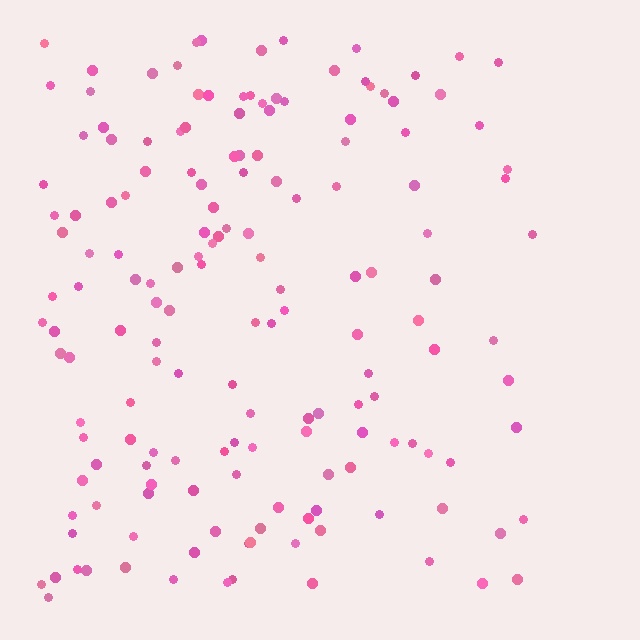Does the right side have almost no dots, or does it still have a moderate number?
Still a moderate number, just noticeably fewer than the left.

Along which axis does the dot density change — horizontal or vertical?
Horizontal.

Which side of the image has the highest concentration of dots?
The left.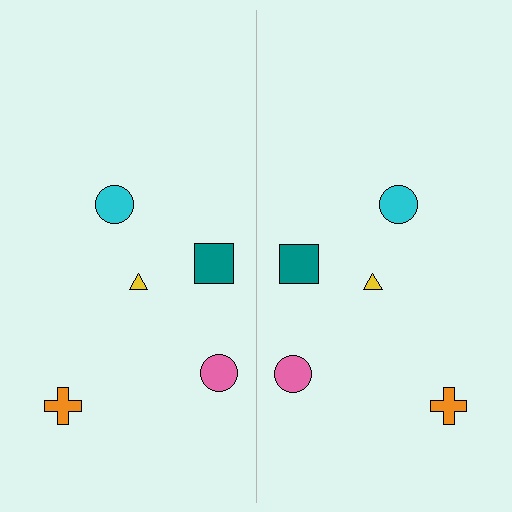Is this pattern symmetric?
Yes, this pattern has bilateral (reflection) symmetry.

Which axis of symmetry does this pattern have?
The pattern has a vertical axis of symmetry running through the center of the image.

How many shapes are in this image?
There are 10 shapes in this image.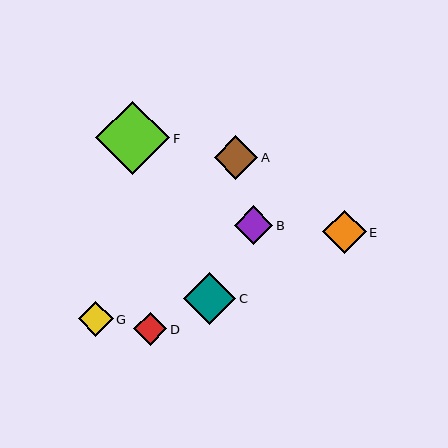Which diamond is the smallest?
Diamond D is the smallest with a size of approximately 33 pixels.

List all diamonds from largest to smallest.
From largest to smallest: F, C, A, E, B, G, D.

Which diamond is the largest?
Diamond F is the largest with a size of approximately 74 pixels.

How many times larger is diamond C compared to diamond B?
Diamond C is approximately 1.3 times the size of diamond B.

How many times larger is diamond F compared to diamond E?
Diamond F is approximately 1.7 times the size of diamond E.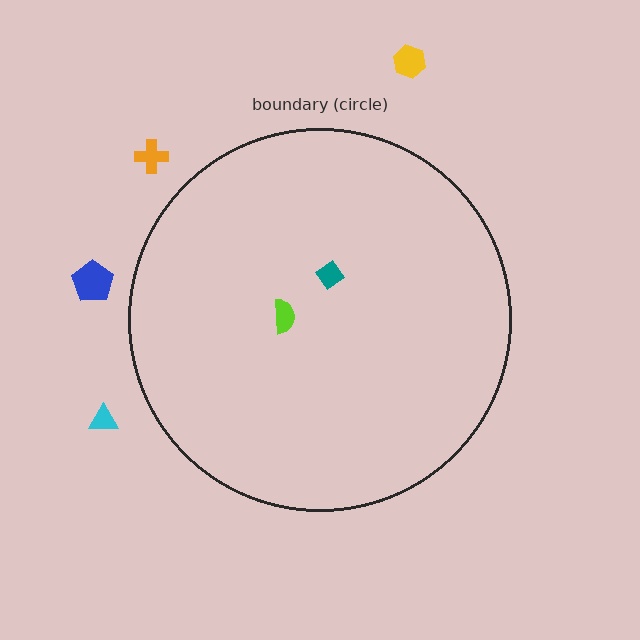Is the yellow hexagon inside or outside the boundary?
Outside.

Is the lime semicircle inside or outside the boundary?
Inside.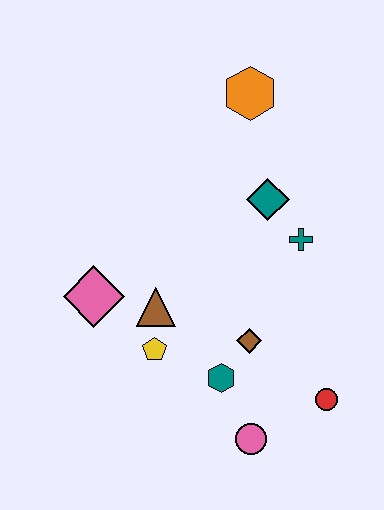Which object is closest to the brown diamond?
The teal hexagon is closest to the brown diamond.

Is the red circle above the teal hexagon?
No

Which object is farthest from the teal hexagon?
The orange hexagon is farthest from the teal hexagon.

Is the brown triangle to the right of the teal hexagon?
No